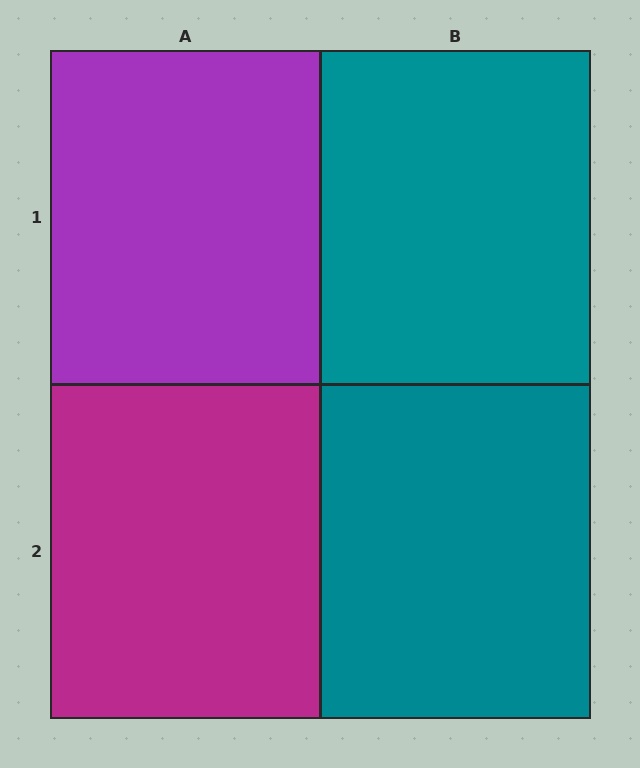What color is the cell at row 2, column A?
Magenta.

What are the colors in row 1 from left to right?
Purple, teal.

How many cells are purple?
1 cell is purple.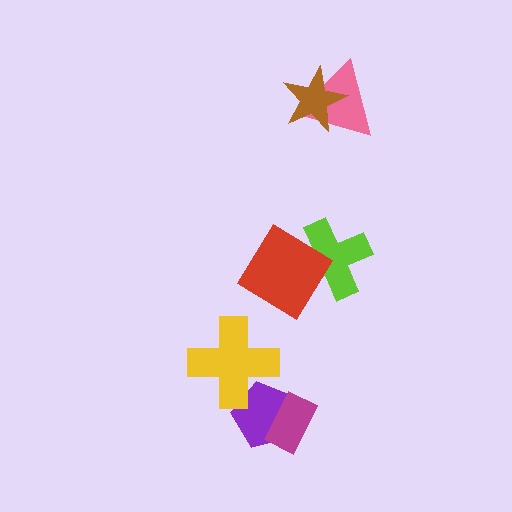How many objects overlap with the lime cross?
1 object overlaps with the lime cross.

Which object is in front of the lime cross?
The red diamond is in front of the lime cross.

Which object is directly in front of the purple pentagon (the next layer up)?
The magenta rectangle is directly in front of the purple pentagon.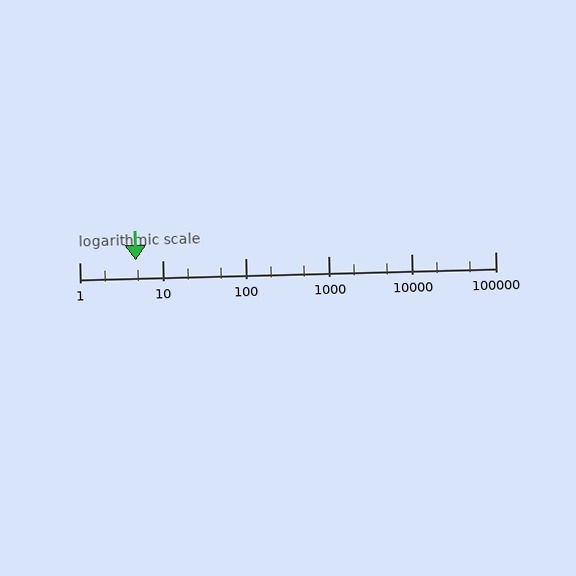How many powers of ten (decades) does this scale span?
The scale spans 5 decades, from 1 to 100000.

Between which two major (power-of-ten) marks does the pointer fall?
The pointer is between 1 and 10.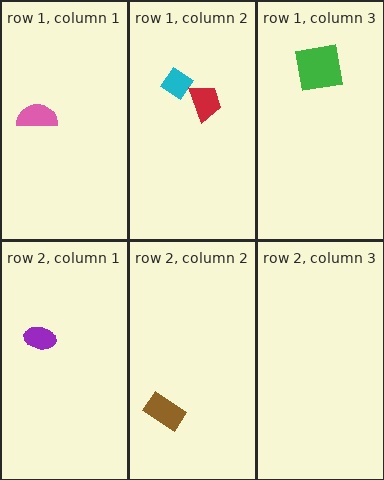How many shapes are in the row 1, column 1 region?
1.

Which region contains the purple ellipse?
The row 2, column 1 region.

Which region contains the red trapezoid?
The row 1, column 2 region.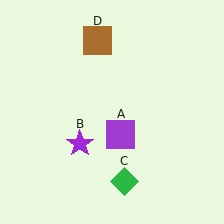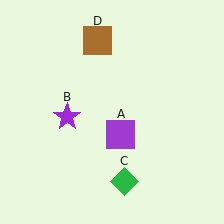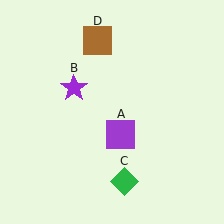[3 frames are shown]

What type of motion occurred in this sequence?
The purple star (object B) rotated clockwise around the center of the scene.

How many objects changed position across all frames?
1 object changed position: purple star (object B).